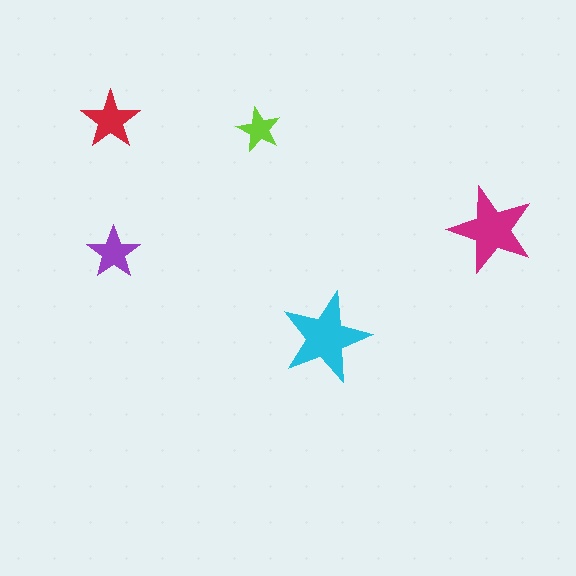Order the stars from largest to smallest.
the cyan one, the magenta one, the red one, the purple one, the lime one.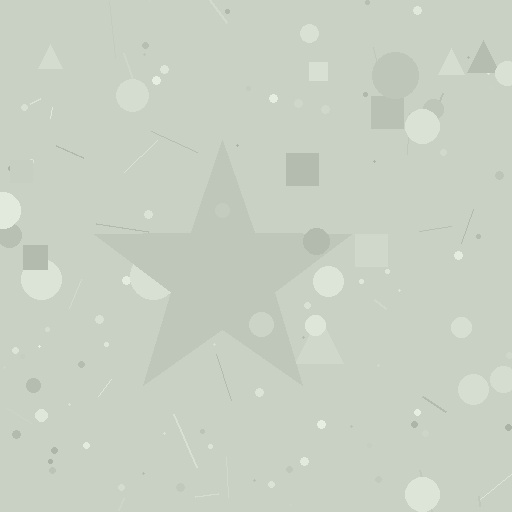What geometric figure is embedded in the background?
A star is embedded in the background.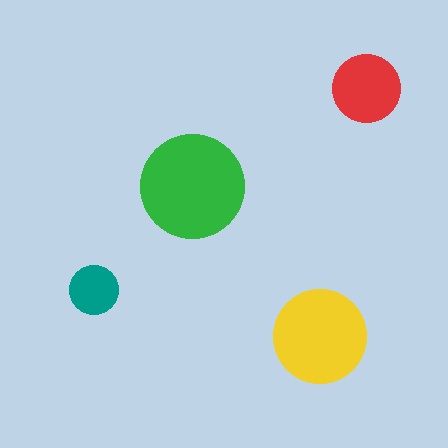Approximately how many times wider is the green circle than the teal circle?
About 2 times wider.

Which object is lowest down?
The yellow circle is bottommost.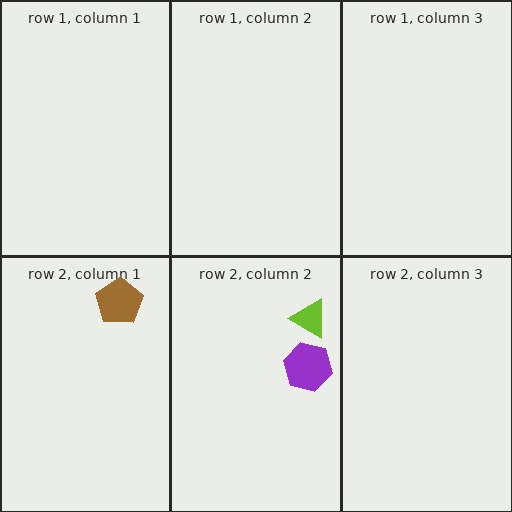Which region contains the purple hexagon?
The row 2, column 2 region.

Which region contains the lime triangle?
The row 2, column 2 region.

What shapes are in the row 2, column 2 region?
The lime triangle, the purple hexagon.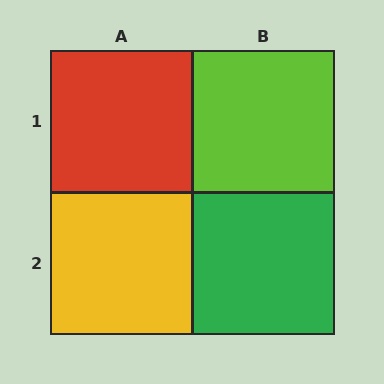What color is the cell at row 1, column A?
Red.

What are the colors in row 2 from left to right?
Yellow, green.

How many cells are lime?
1 cell is lime.